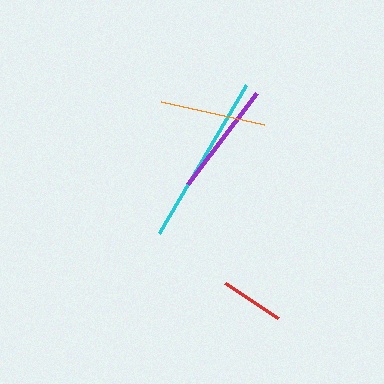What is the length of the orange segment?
The orange segment is approximately 105 pixels long.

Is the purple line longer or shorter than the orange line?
The purple line is longer than the orange line.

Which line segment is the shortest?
The red line is the shortest at approximately 64 pixels.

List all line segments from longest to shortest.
From longest to shortest: cyan, purple, orange, red.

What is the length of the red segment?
The red segment is approximately 64 pixels long.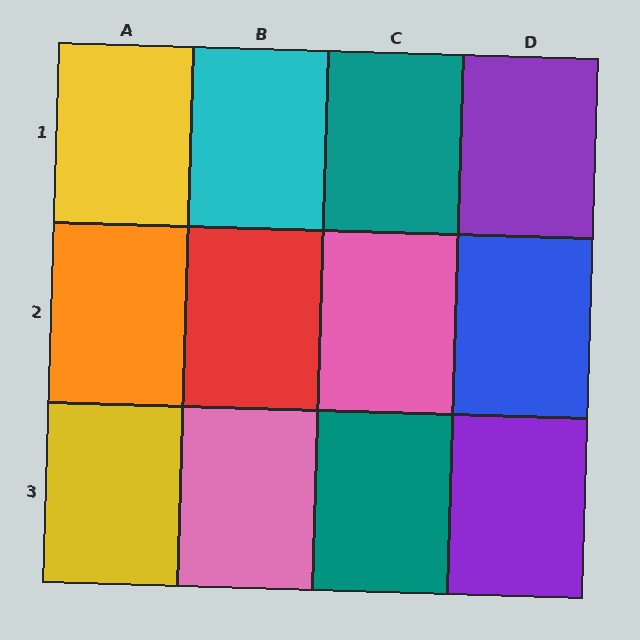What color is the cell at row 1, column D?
Purple.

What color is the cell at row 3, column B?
Pink.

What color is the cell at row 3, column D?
Purple.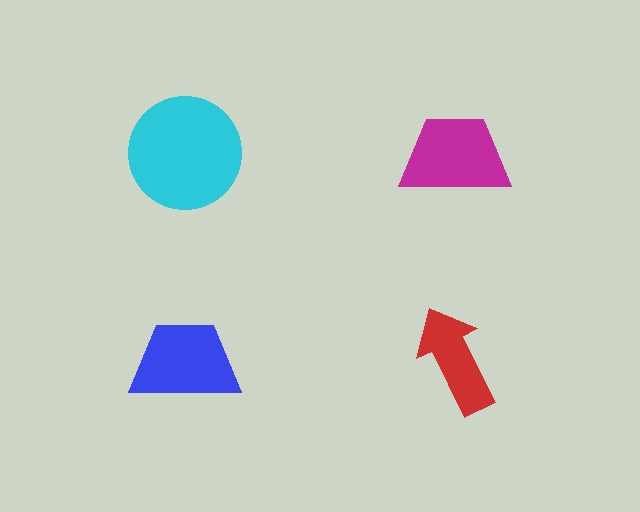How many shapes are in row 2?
2 shapes.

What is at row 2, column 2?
A red arrow.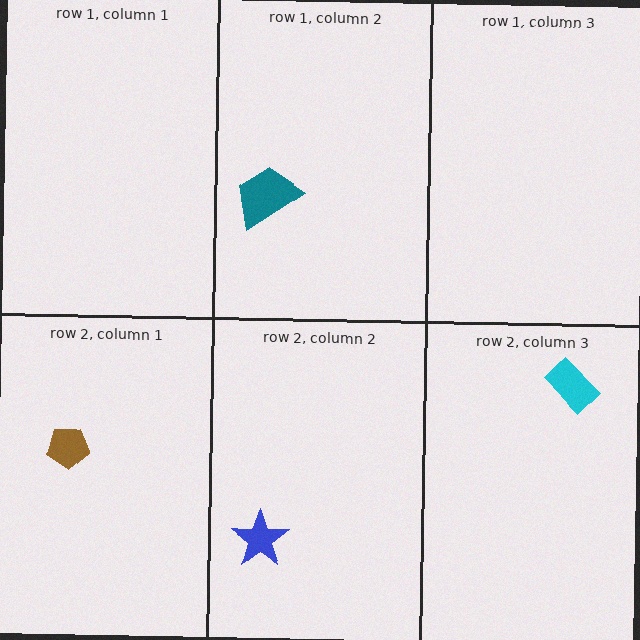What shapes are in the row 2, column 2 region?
The blue star.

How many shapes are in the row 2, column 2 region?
1.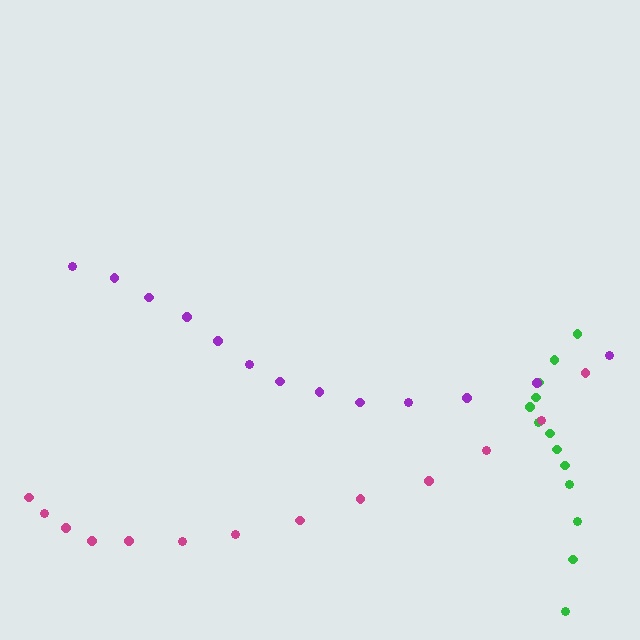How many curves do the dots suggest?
There are 3 distinct paths.